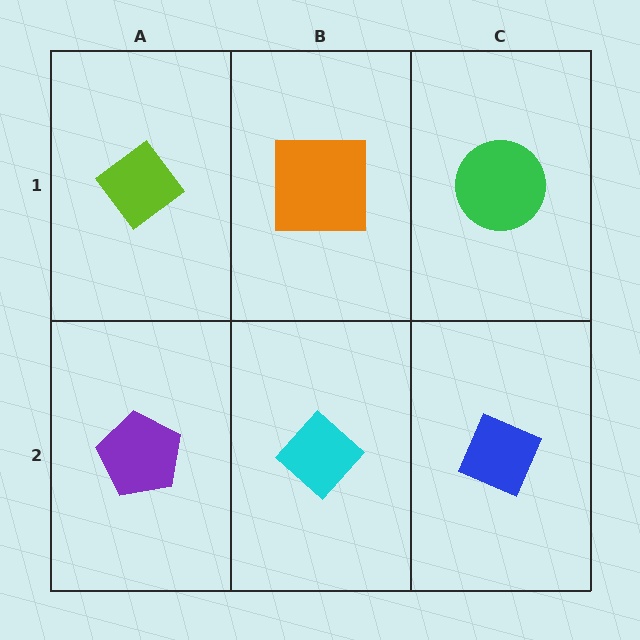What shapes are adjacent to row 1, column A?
A purple pentagon (row 2, column A), an orange square (row 1, column B).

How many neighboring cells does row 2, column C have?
2.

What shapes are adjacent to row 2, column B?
An orange square (row 1, column B), a purple pentagon (row 2, column A), a blue diamond (row 2, column C).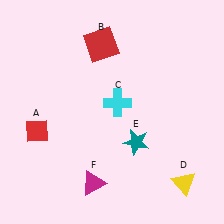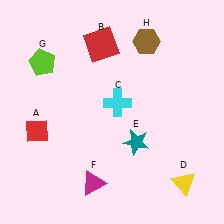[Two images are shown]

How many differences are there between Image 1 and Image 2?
There are 2 differences between the two images.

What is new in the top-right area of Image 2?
A brown hexagon (H) was added in the top-right area of Image 2.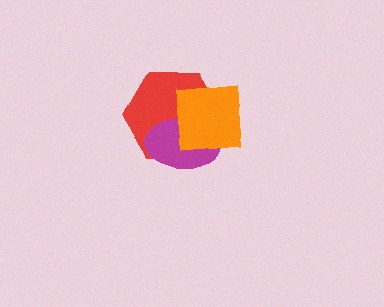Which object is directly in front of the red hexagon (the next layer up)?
The magenta ellipse is directly in front of the red hexagon.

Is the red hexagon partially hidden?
Yes, it is partially covered by another shape.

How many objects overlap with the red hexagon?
2 objects overlap with the red hexagon.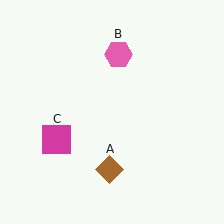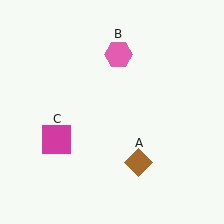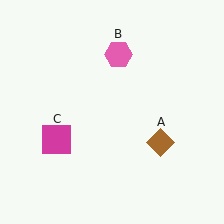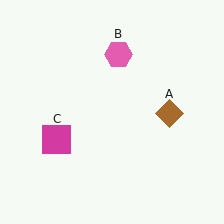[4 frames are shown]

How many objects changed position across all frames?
1 object changed position: brown diamond (object A).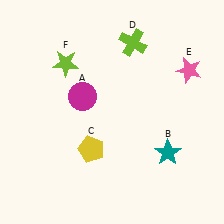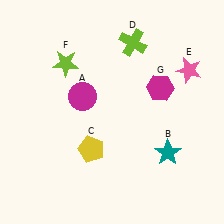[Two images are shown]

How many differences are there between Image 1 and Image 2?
There is 1 difference between the two images.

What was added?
A magenta hexagon (G) was added in Image 2.